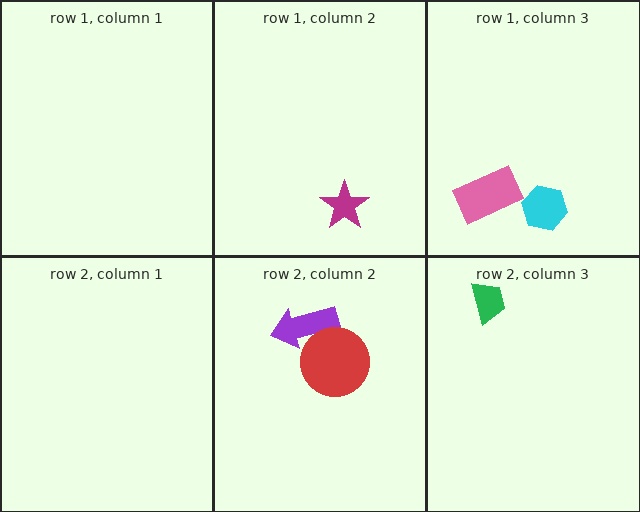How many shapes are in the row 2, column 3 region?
1.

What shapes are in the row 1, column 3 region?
The pink rectangle, the cyan hexagon.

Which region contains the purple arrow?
The row 2, column 2 region.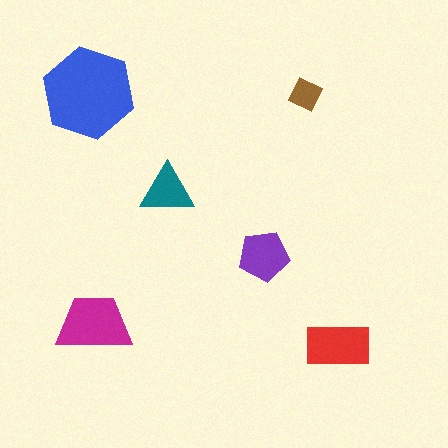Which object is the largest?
The blue hexagon.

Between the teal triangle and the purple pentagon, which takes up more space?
The purple pentagon.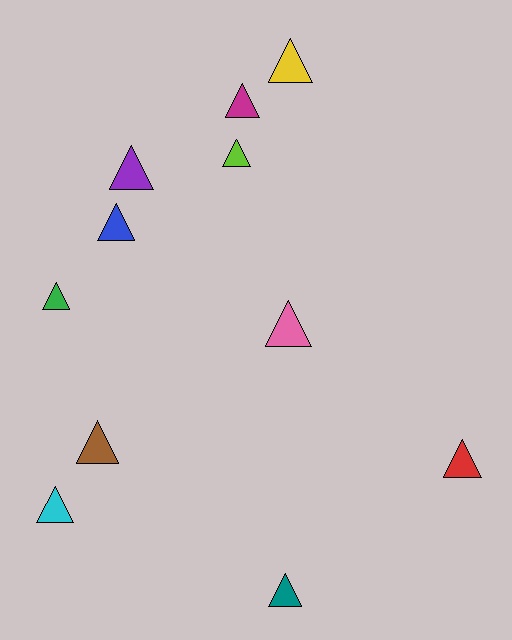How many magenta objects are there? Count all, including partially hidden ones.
There is 1 magenta object.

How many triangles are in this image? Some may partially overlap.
There are 11 triangles.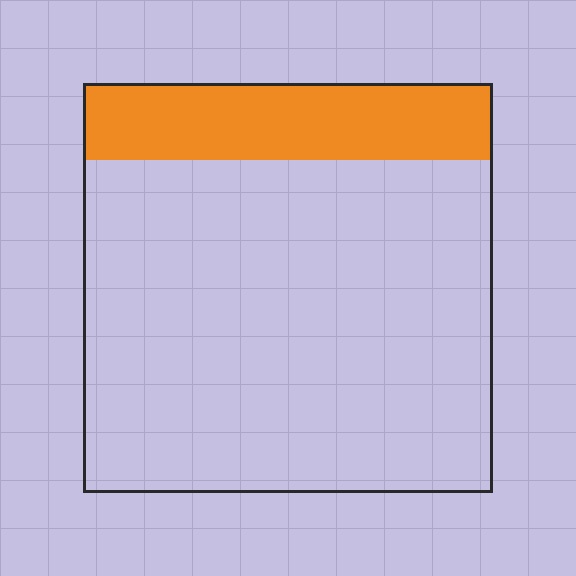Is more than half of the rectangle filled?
No.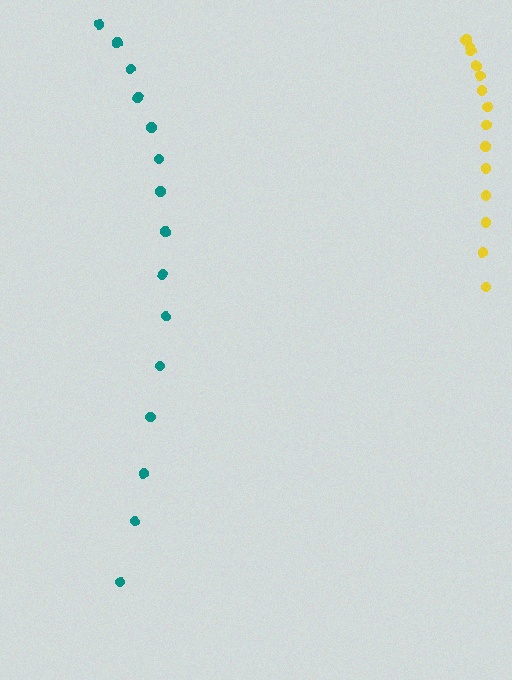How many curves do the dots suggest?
There are 2 distinct paths.